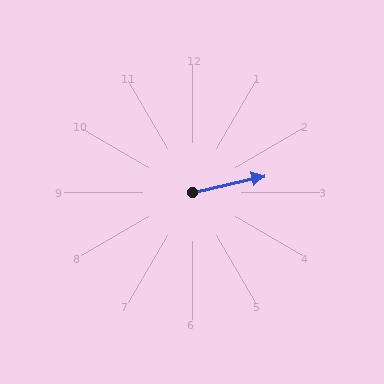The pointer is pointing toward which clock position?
Roughly 3 o'clock.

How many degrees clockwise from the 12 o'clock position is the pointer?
Approximately 77 degrees.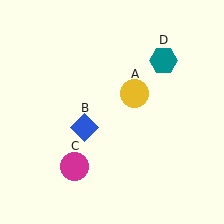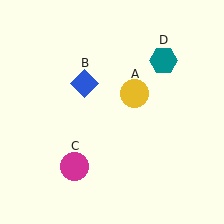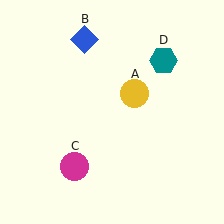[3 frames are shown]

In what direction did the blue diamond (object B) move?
The blue diamond (object B) moved up.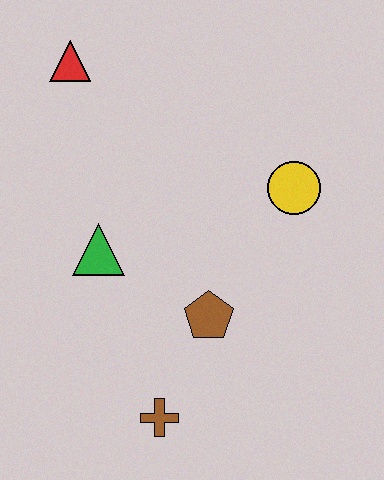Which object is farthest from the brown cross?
The red triangle is farthest from the brown cross.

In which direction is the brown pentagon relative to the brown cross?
The brown pentagon is above the brown cross.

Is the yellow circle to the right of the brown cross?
Yes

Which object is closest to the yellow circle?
The brown pentagon is closest to the yellow circle.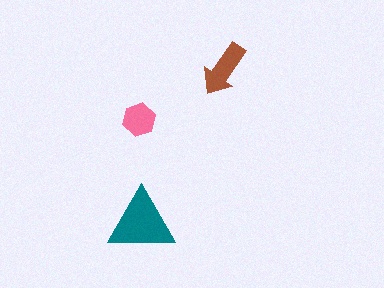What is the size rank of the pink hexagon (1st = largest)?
3rd.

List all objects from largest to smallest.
The teal triangle, the brown arrow, the pink hexagon.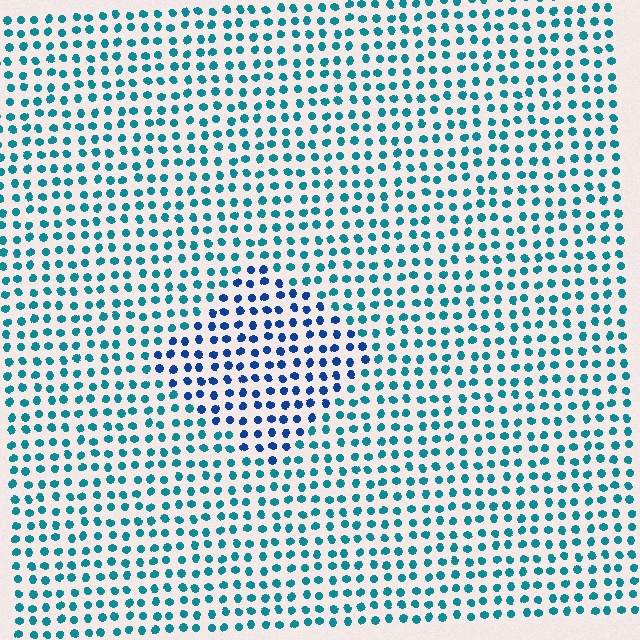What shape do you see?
I see a diamond.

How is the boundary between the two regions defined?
The boundary is defined purely by a slight shift in hue (about 34 degrees). Spacing, size, and orientation are identical on both sides.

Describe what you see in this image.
The image is filled with small teal elements in a uniform arrangement. A diamond-shaped region is visible where the elements are tinted to a slightly different hue, forming a subtle color boundary.